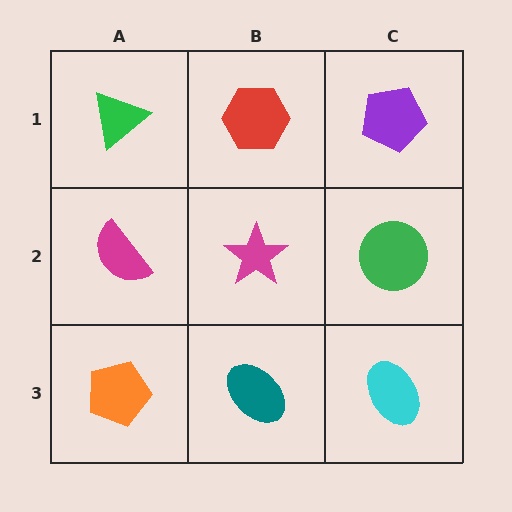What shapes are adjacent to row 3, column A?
A magenta semicircle (row 2, column A), a teal ellipse (row 3, column B).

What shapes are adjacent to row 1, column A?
A magenta semicircle (row 2, column A), a red hexagon (row 1, column B).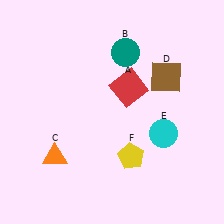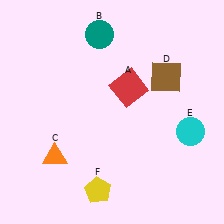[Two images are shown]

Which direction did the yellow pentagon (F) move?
The yellow pentagon (F) moved down.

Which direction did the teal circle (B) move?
The teal circle (B) moved left.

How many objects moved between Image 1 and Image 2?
3 objects moved between the two images.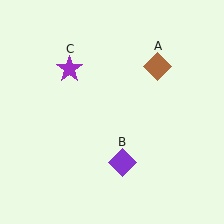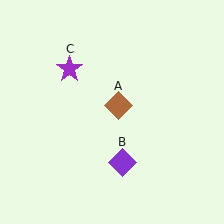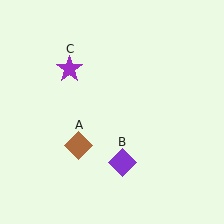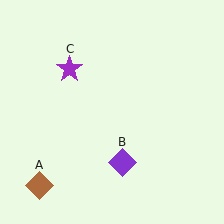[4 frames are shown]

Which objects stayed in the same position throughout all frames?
Purple diamond (object B) and purple star (object C) remained stationary.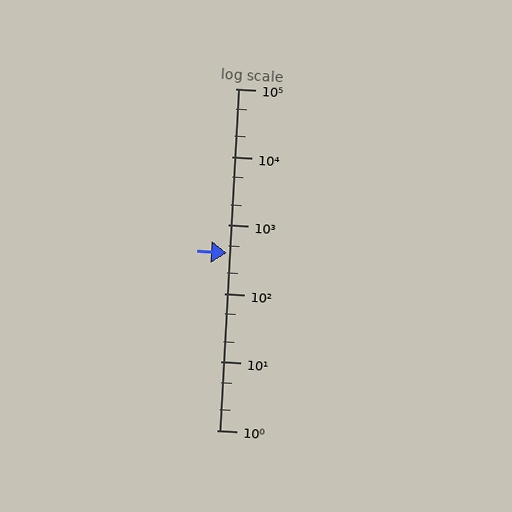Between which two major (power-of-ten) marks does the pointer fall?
The pointer is between 100 and 1000.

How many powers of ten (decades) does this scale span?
The scale spans 5 decades, from 1 to 100000.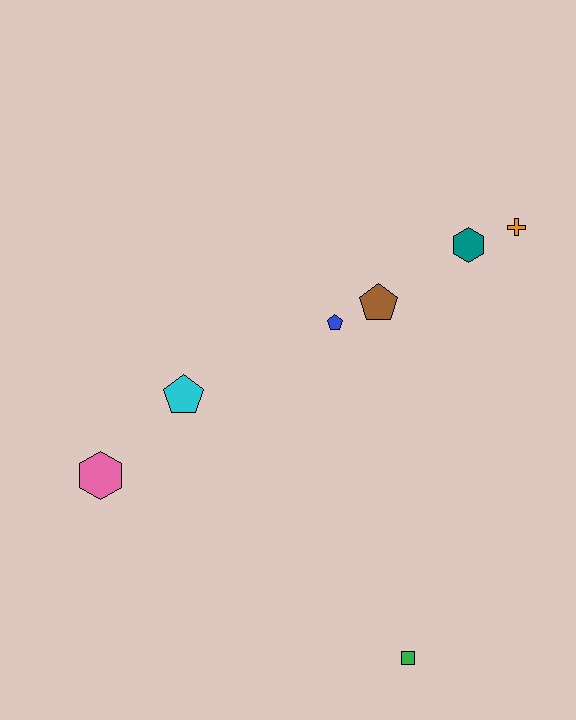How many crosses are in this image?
There is 1 cross.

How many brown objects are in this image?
There is 1 brown object.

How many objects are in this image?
There are 7 objects.